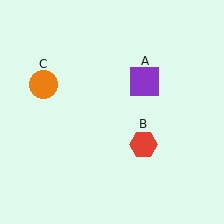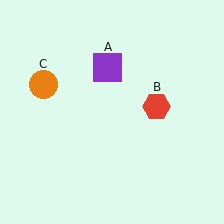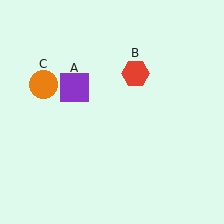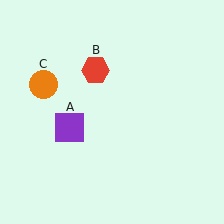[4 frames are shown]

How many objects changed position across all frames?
2 objects changed position: purple square (object A), red hexagon (object B).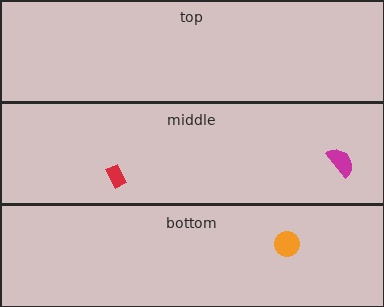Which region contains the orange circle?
The bottom region.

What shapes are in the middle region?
The red rectangle, the magenta semicircle.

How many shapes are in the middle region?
2.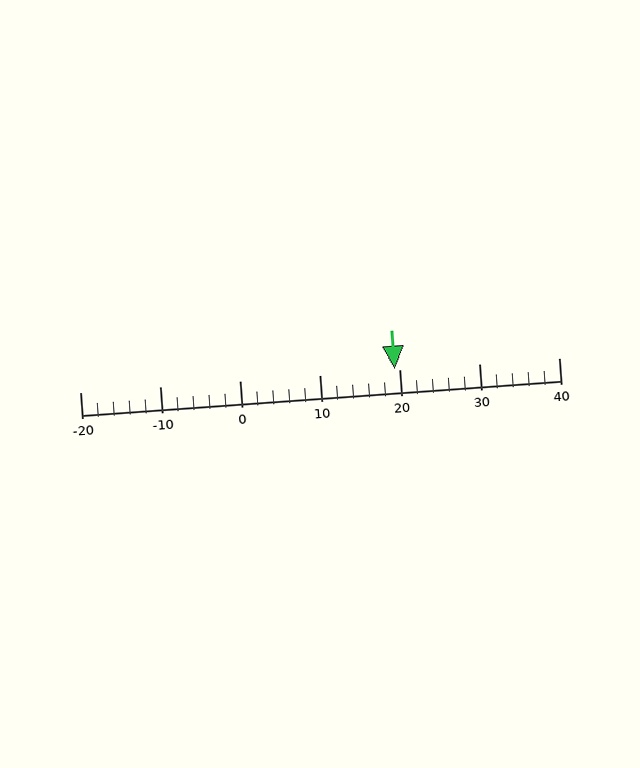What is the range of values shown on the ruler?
The ruler shows values from -20 to 40.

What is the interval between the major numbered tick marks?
The major tick marks are spaced 10 units apart.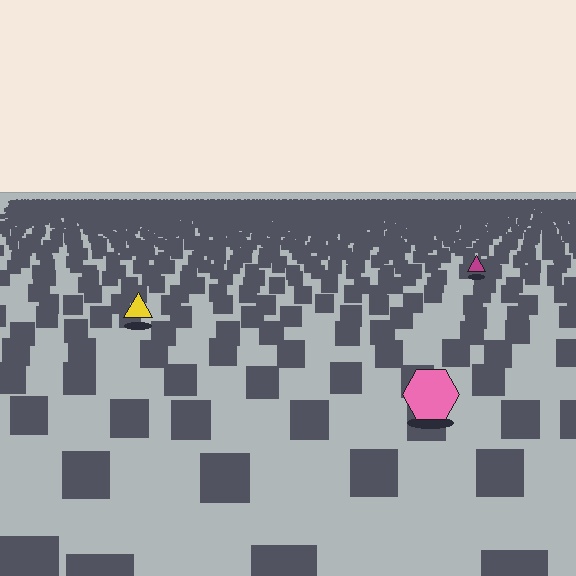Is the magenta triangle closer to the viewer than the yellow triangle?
No. The yellow triangle is closer — you can tell from the texture gradient: the ground texture is coarser near it.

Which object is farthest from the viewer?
The magenta triangle is farthest from the viewer. It appears smaller and the ground texture around it is denser.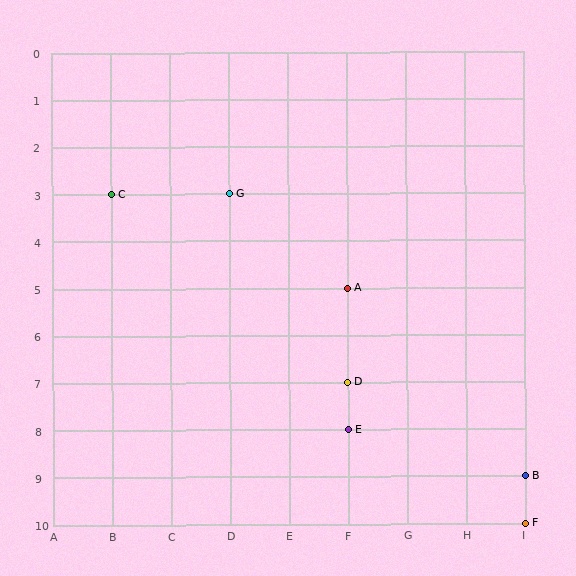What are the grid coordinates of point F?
Point F is at grid coordinates (I, 10).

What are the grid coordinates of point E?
Point E is at grid coordinates (F, 8).